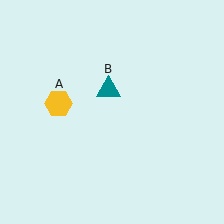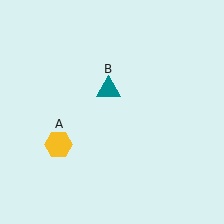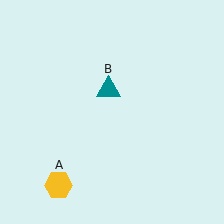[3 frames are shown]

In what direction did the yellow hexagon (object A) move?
The yellow hexagon (object A) moved down.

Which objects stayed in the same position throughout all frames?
Teal triangle (object B) remained stationary.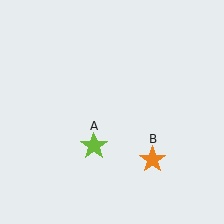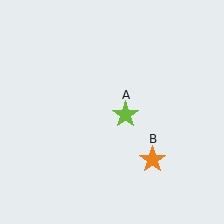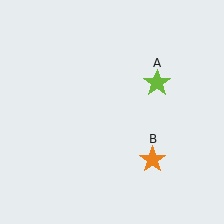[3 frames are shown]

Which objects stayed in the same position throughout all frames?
Orange star (object B) remained stationary.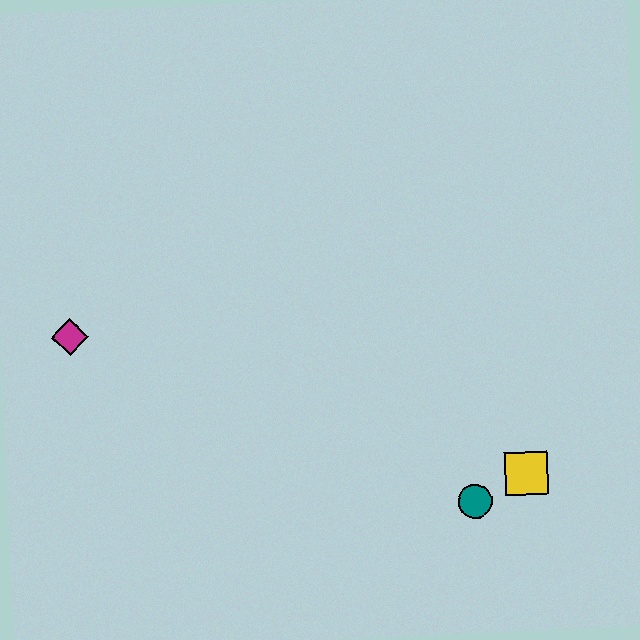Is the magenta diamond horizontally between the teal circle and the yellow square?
No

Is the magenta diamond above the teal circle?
Yes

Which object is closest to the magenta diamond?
The teal circle is closest to the magenta diamond.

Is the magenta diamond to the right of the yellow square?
No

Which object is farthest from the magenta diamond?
The yellow square is farthest from the magenta diamond.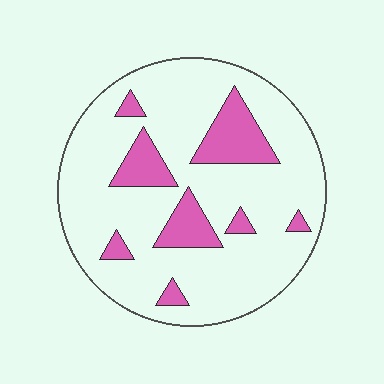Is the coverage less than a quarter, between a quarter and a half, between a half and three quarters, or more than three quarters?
Less than a quarter.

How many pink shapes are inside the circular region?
8.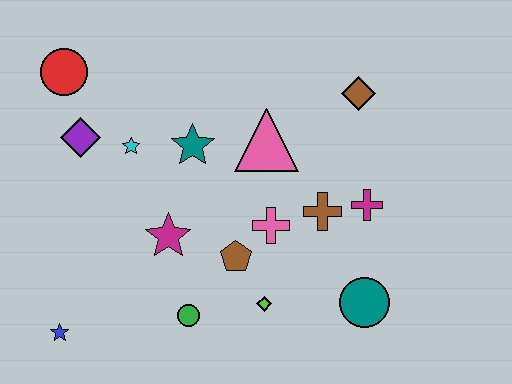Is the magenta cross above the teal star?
No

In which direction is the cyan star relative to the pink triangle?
The cyan star is to the left of the pink triangle.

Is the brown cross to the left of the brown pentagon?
No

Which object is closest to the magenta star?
The brown pentagon is closest to the magenta star.